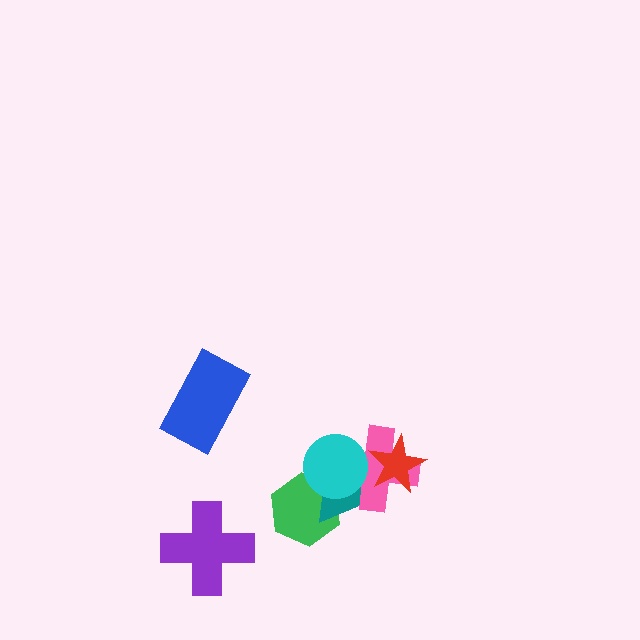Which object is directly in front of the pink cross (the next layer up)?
The red star is directly in front of the pink cross.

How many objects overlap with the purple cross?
0 objects overlap with the purple cross.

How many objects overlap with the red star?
2 objects overlap with the red star.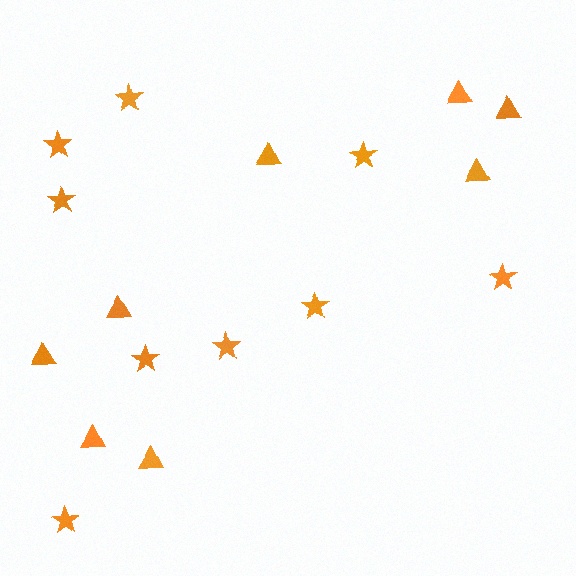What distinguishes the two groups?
There are 2 groups: one group of triangles (8) and one group of stars (9).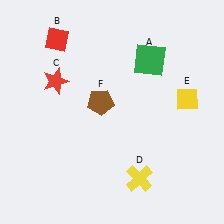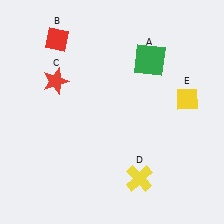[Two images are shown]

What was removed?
The brown pentagon (F) was removed in Image 2.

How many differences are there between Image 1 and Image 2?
There is 1 difference between the two images.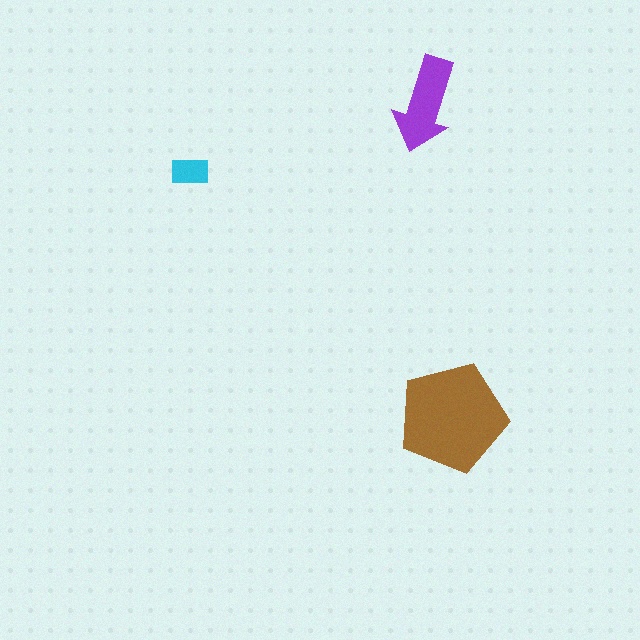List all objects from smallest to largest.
The cyan rectangle, the purple arrow, the brown pentagon.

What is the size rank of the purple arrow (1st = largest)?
2nd.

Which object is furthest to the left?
The cyan rectangle is leftmost.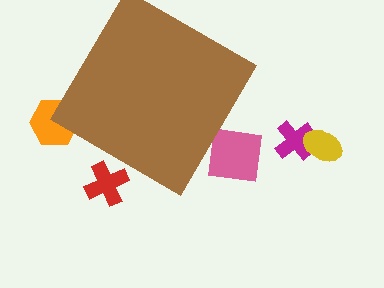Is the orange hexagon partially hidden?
Yes, the orange hexagon is partially hidden behind the brown diamond.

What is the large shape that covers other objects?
A brown diamond.